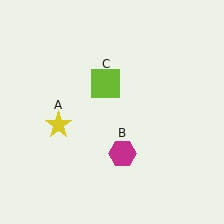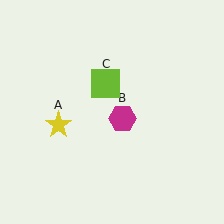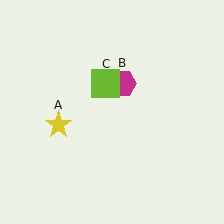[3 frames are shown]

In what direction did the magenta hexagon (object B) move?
The magenta hexagon (object B) moved up.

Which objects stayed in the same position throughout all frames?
Yellow star (object A) and lime square (object C) remained stationary.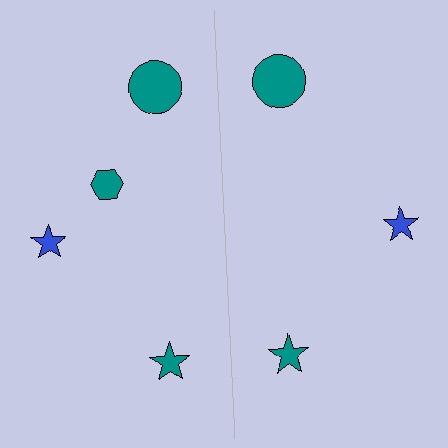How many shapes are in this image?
There are 7 shapes in this image.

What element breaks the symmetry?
A teal hexagon is missing from the right side.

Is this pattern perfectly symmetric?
No, the pattern is not perfectly symmetric. A teal hexagon is missing from the right side.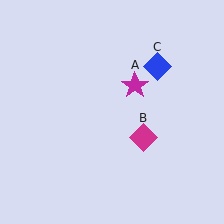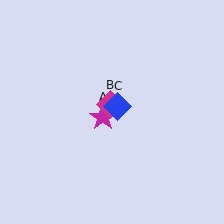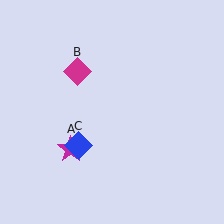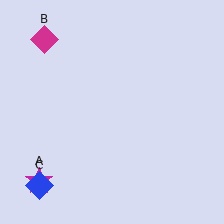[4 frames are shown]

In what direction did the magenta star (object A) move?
The magenta star (object A) moved down and to the left.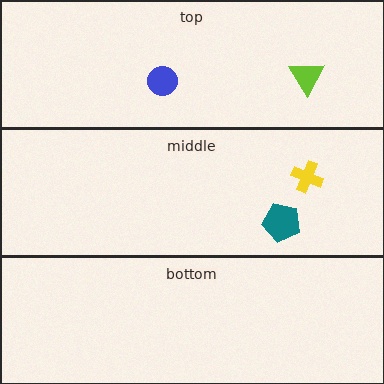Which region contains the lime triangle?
The top region.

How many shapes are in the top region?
2.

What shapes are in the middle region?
The yellow cross, the teal pentagon.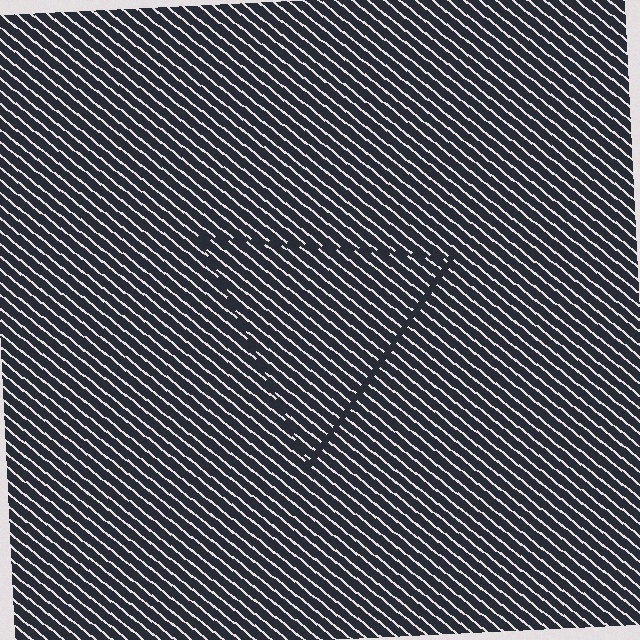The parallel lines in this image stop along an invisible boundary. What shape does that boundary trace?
An illusory triangle. The interior of the shape contains the same grating, shifted by half a period — the contour is defined by the phase discontinuity where line-ends from the inner and outer gratings abut.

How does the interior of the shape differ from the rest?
The interior of the shape contains the same grating, shifted by half a period — the contour is defined by the phase discontinuity where line-ends from the inner and outer gratings abut.